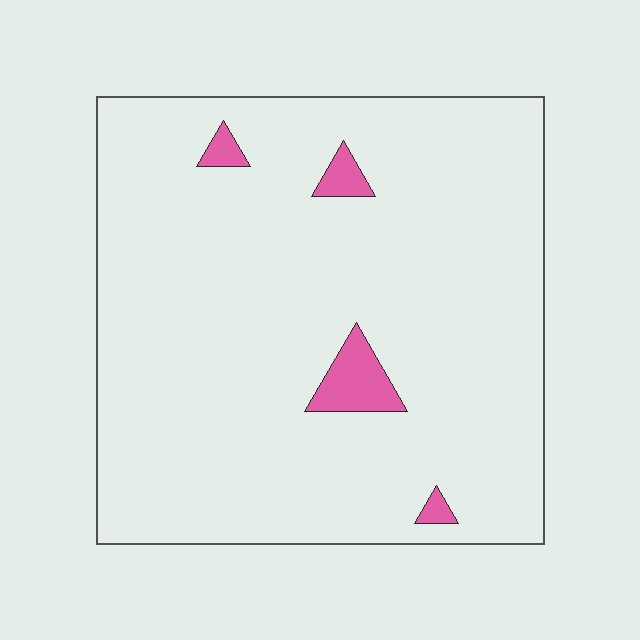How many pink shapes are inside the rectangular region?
4.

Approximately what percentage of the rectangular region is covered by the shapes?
Approximately 5%.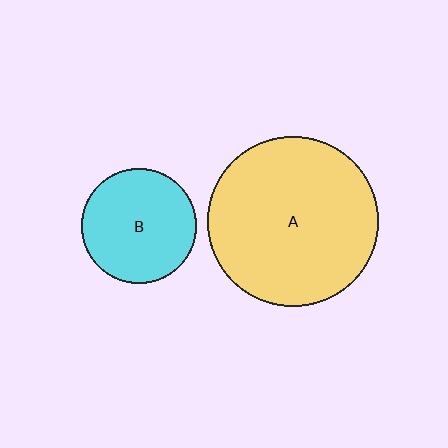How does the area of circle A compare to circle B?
Approximately 2.2 times.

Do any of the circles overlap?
No, none of the circles overlap.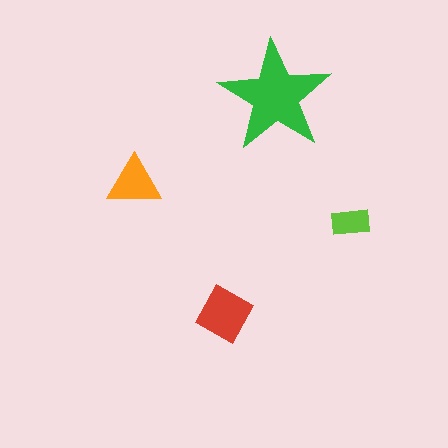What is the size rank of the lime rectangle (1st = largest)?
4th.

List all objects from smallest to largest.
The lime rectangle, the orange triangle, the red diamond, the green star.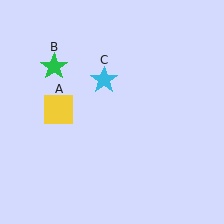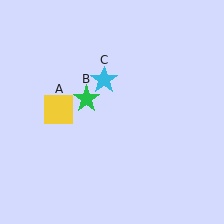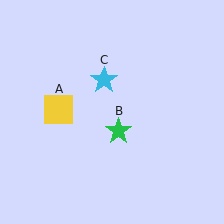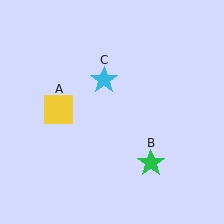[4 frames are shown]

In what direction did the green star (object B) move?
The green star (object B) moved down and to the right.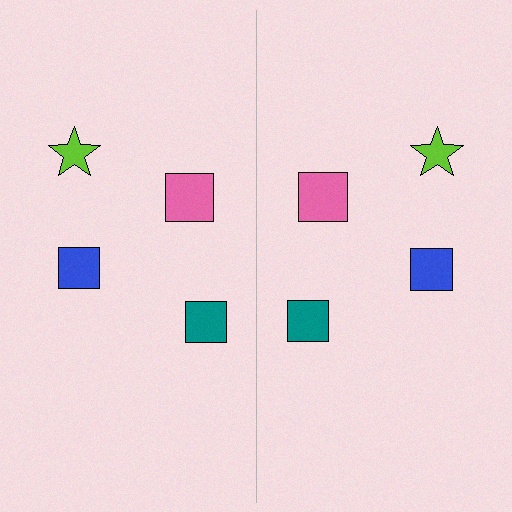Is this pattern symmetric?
Yes, this pattern has bilateral (reflection) symmetry.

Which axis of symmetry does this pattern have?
The pattern has a vertical axis of symmetry running through the center of the image.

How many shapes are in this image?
There are 8 shapes in this image.